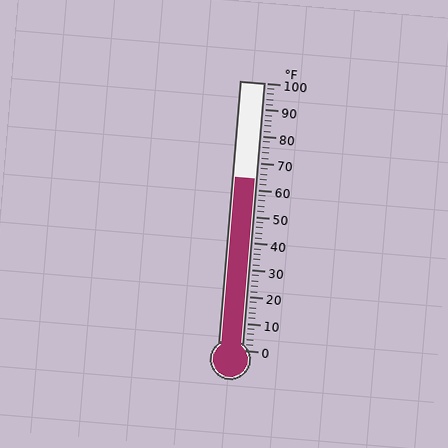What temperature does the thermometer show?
The thermometer shows approximately 64°F.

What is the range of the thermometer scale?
The thermometer scale ranges from 0°F to 100°F.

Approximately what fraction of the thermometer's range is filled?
The thermometer is filled to approximately 65% of its range.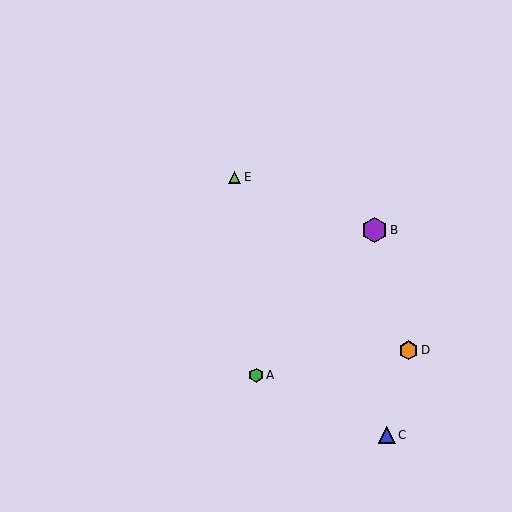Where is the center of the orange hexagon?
The center of the orange hexagon is at (409, 350).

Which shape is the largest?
The purple hexagon (labeled B) is the largest.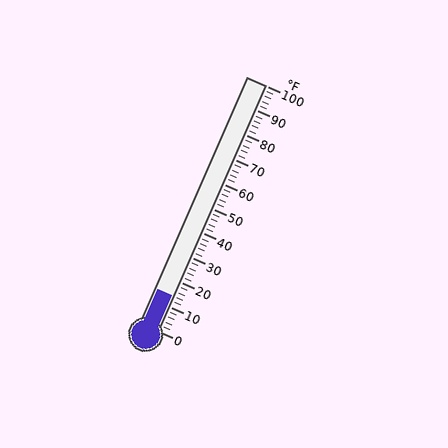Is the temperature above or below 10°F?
The temperature is above 10°F.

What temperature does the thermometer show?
The thermometer shows approximately 14°F.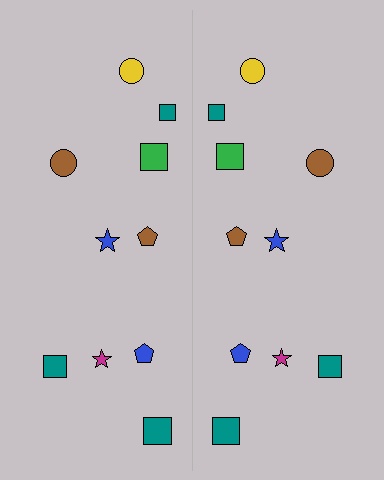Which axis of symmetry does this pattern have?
The pattern has a vertical axis of symmetry running through the center of the image.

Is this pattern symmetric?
Yes, this pattern has bilateral (reflection) symmetry.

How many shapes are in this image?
There are 20 shapes in this image.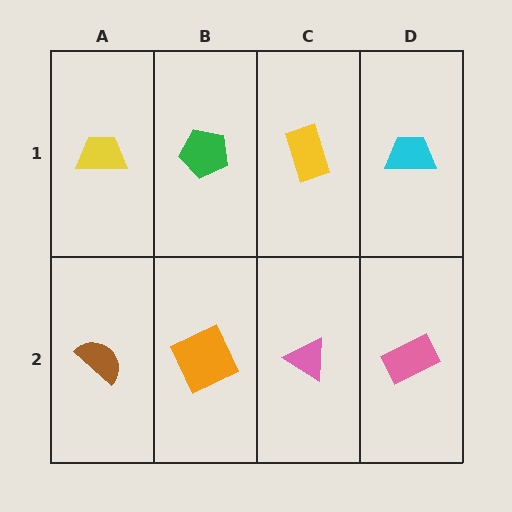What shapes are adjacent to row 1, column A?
A brown semicircle (row 2, column A), a green pentagon (row 1, column B).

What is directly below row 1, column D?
A pink rectangle.